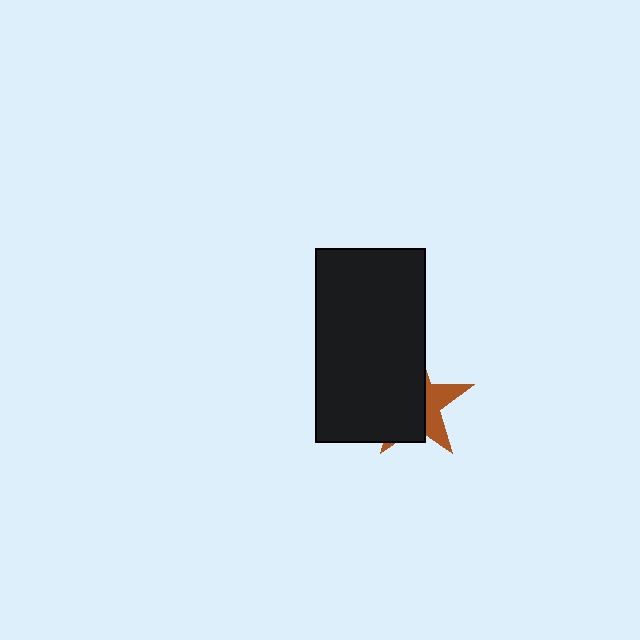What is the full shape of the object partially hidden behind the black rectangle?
The partially hidden object is a brown star.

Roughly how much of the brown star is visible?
A small part of it is visible (roughly 36%).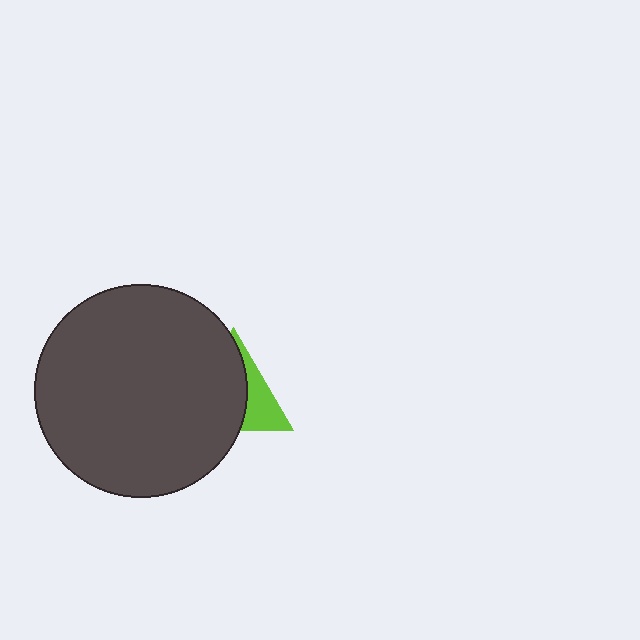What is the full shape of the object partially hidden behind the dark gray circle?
The partially hidden object is a lime triangle.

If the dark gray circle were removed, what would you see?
You would see the complete lime triangle.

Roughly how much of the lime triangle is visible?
A small part of it is visible (roughly 35%).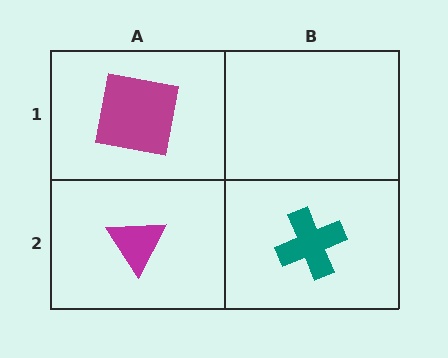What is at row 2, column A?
A magenta triangle.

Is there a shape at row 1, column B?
No, that cell is empty.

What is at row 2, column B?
A teal cross.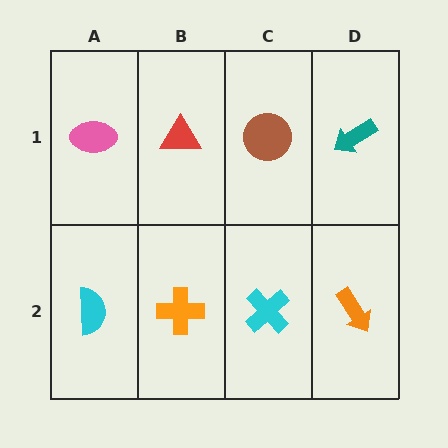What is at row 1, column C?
A brown circle.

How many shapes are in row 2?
4 shapes.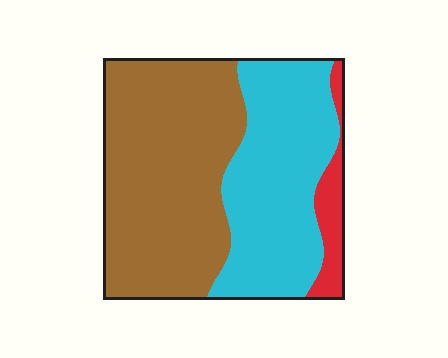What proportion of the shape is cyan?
Cyan takes up about two fifths (2/5) of the shape.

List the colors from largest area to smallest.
From largest to smallest: brown, cyan, red.